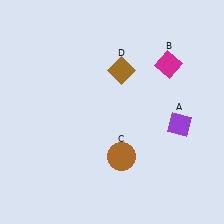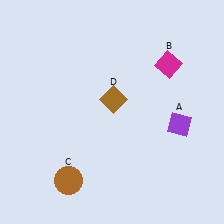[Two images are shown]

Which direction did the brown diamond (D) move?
The brown diamond (D) moved down.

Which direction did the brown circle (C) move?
The brown circle (C) moved left.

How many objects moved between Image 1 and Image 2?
2 objects moved between the two images.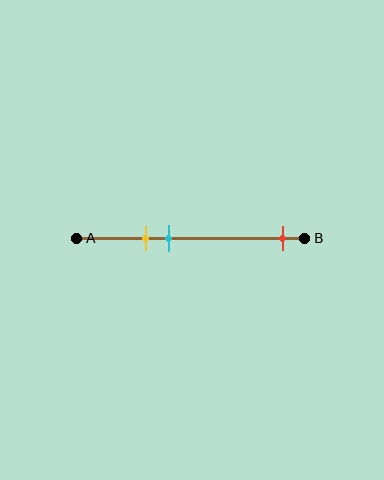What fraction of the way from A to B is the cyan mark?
The cyan mark is approximately 40% (0.4) of the way from A to B.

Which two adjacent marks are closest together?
The yellow and cyan marks are the closest adjacent pair.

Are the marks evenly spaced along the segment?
No, the marks are not evenly spaced.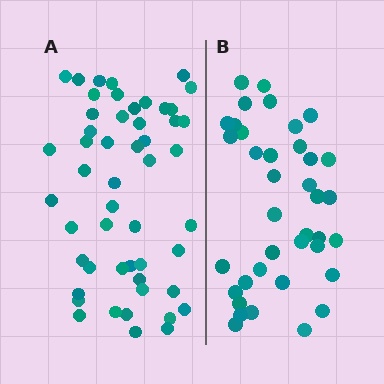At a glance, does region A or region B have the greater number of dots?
Region A (the left region) has more dots.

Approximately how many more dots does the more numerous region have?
Region A has approximately 15 more dots than region B.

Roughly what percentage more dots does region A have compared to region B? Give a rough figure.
About 35% more.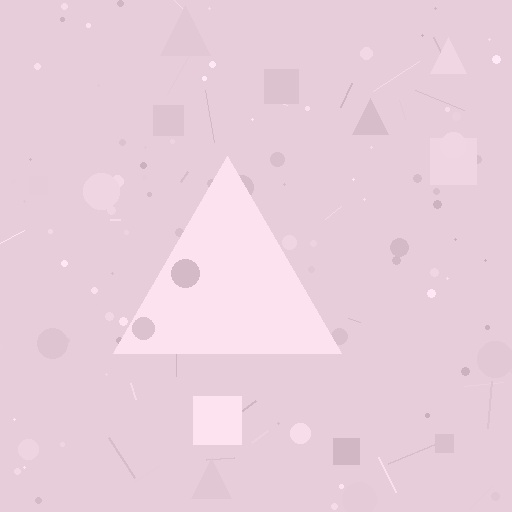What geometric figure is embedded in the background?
A triangle is embedded in the background.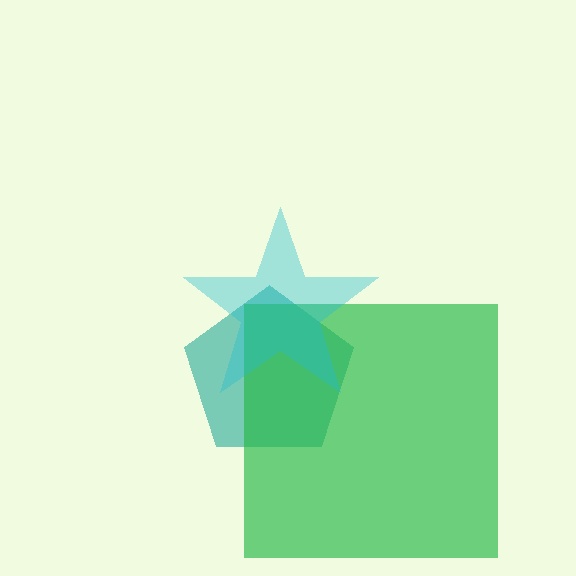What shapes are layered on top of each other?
The layered shapes are: a teal pentagon, a green square, a cyan star.